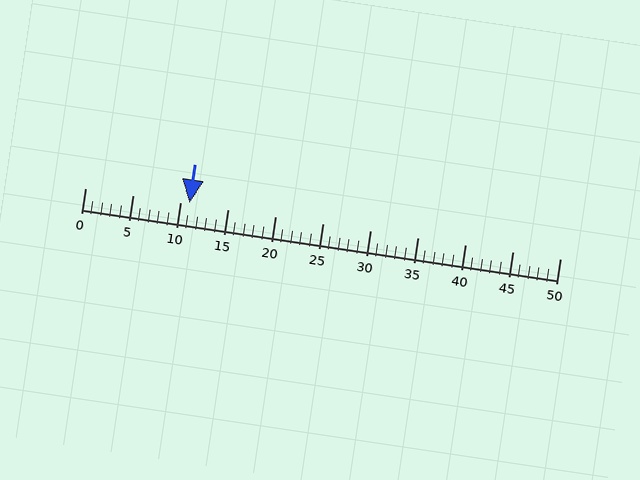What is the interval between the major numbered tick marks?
The major tick marks are spaced 5 units apart.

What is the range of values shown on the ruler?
The ruler shows values from 0 to 50.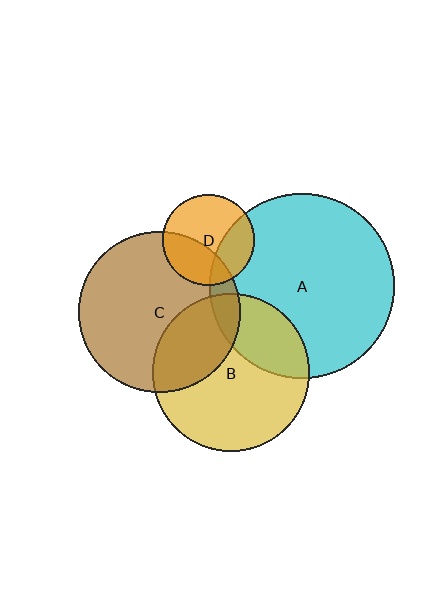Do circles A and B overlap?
Yes.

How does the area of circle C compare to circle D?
Approximately 3.1 times.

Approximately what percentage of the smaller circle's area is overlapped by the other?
Approximately 25%.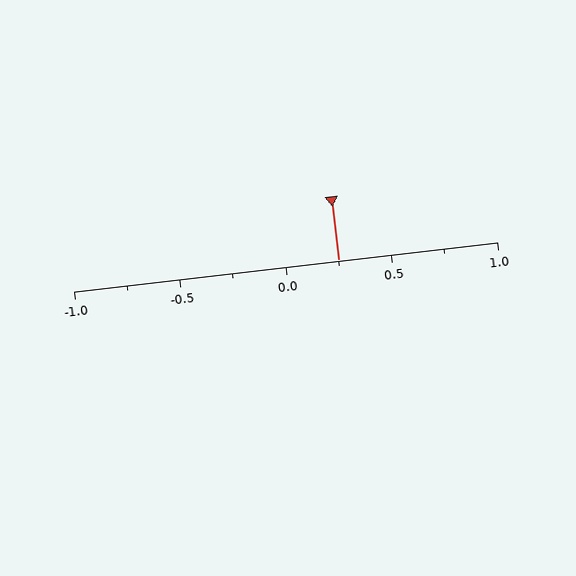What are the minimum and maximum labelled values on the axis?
The axis runs from -1.0 to 1.0.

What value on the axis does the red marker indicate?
The marker indicates approximately 0.25.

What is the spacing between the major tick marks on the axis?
The major ticks are spaced 0.5 apart.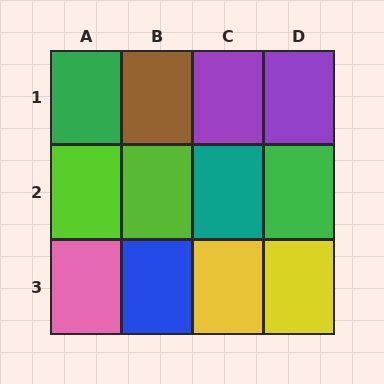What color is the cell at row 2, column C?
Teal.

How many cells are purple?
2 cells are purple.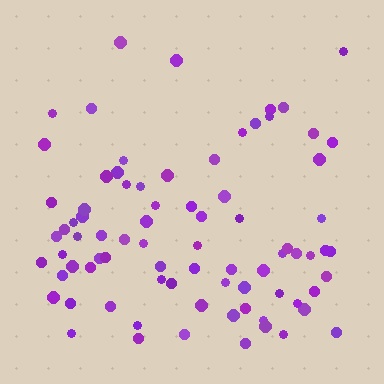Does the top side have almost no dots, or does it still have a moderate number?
Still a moderate number, just noticeably fewer than the bottom.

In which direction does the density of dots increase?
From top to bottom, with the bottom side densest.